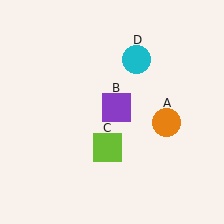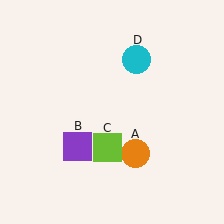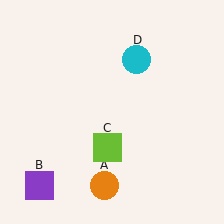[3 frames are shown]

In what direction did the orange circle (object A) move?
The orange circle (object A) moved down and to the left.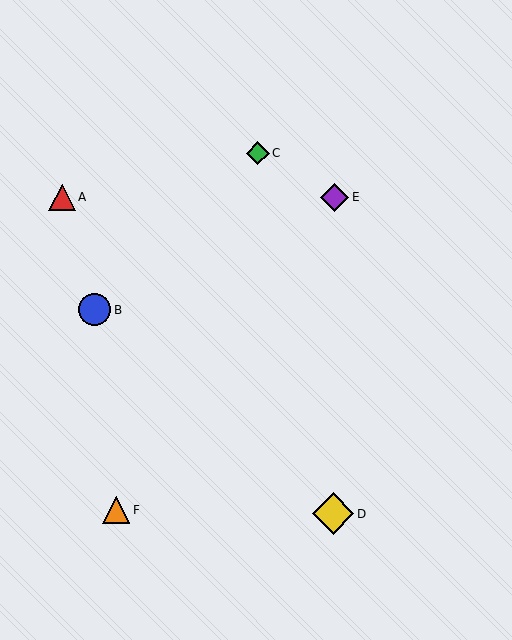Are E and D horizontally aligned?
No, E is at y≈197 and D is at y≈514.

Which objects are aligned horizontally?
Objects A, E are aligned horizontally.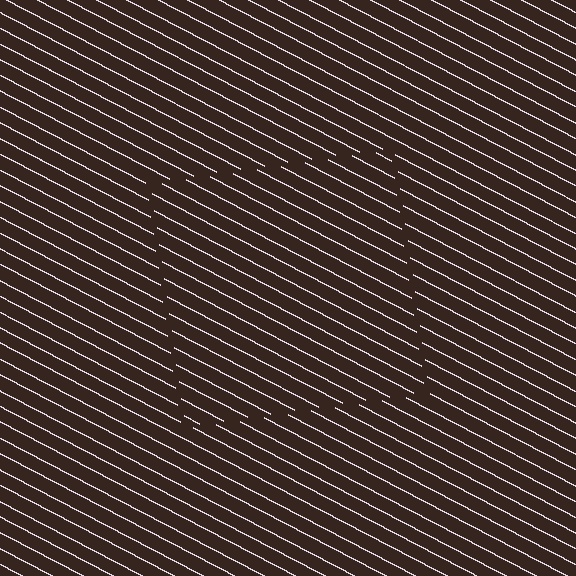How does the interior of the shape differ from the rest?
The interior of the shape contains the same grating, shifted by half a period — the contour is defined by the phase discontinuity where line-ends from the inner and outer gratings abut.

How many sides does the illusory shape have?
4 sides — the line-ends trace a square.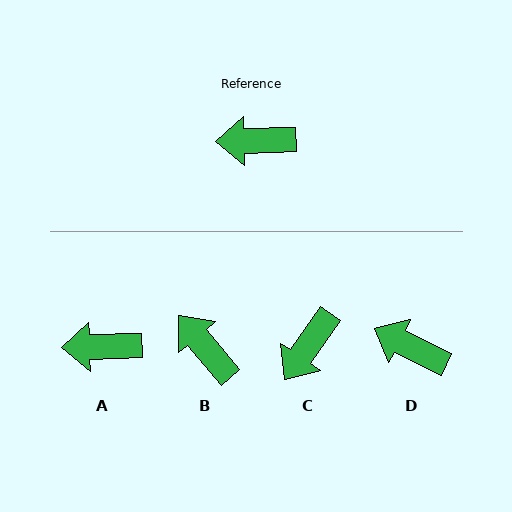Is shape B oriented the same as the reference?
No, it is off by about 52 degrees.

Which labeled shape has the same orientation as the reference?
A.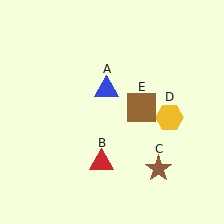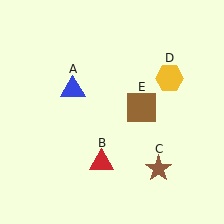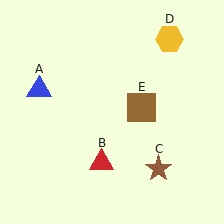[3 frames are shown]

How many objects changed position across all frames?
2 objects changed position: blue triangle (object A), yellow hexagon (object D).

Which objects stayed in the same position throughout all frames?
Red triangle (object B) and brown star (object C) and brown square (object E) remained stationary.